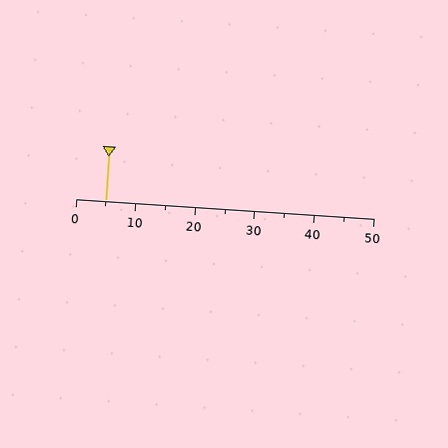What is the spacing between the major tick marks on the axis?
The major ticks are spaced 10 apart.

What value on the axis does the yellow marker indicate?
The marker indicates approximately 5.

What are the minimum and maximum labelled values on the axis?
The axis runs from 0 to 50.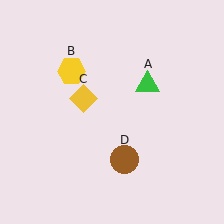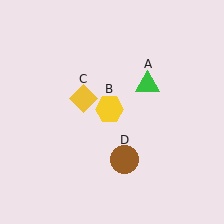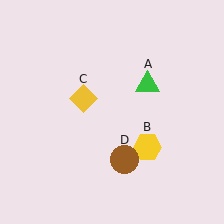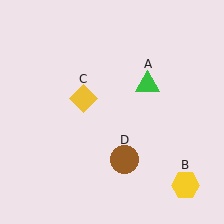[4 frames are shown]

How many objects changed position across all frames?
1 object changed position: yellow hexagon (object B).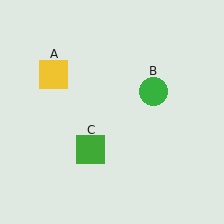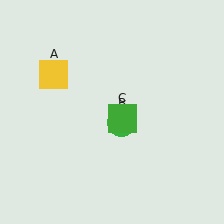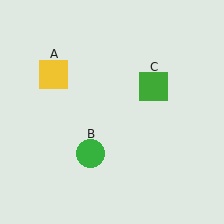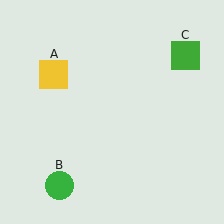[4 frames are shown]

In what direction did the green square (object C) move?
The green square (object C) moved up and to the right.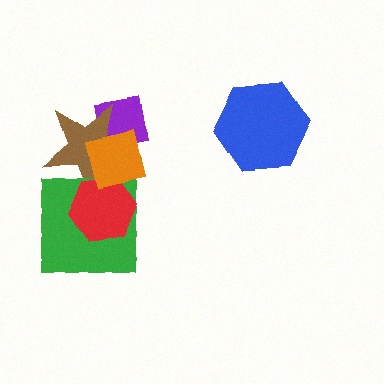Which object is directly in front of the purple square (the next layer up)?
The brown star is directly in front of the purple square.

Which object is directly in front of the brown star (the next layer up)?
The green square is directly in front of the brown star.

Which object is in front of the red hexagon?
The orange square is in front of the red hexagon.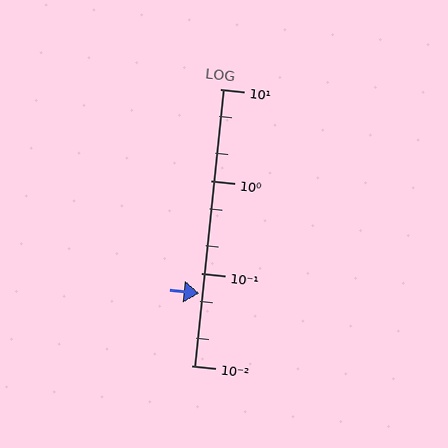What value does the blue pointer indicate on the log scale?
The pointer indicates approximately 0.061.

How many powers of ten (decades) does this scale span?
The scale spans 3 decades, from 0.01 to 10.